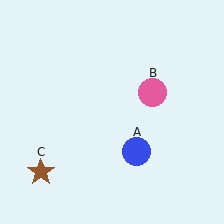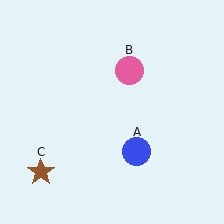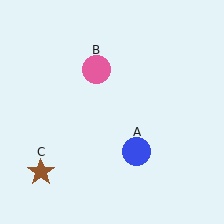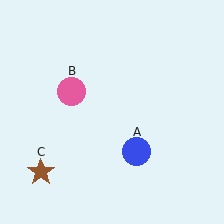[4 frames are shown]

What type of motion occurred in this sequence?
The pink circle (object B) rotated counterclockwise around the center of the scene.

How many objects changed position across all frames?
1 object changed position: pink circle (object B).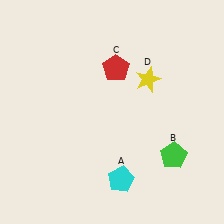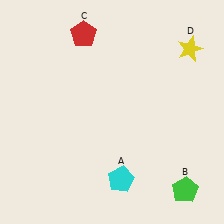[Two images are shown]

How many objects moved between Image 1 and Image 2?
3 objects moved between the two images.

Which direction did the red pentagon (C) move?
The red pentagon (C) moved up.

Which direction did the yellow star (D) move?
The yellow star (D) moved right.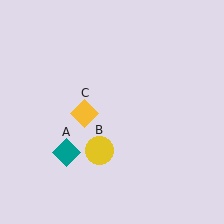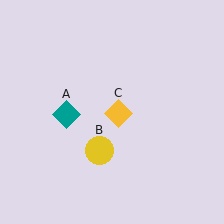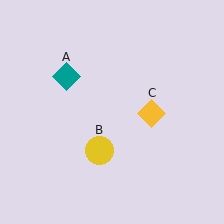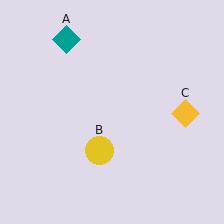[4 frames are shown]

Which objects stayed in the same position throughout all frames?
Yellow circle (object B) remained stationary.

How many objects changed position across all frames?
2 objects changed position: teal diamond (object A), yellow diamond (object C).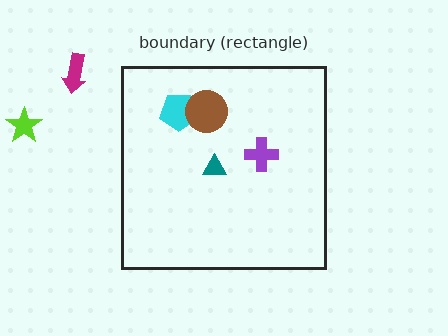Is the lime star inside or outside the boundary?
Outside.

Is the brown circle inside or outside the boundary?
Inside.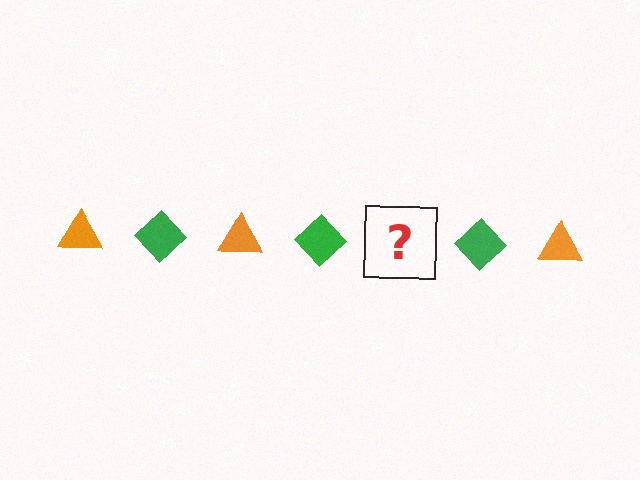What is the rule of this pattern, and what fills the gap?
The rule is that the pattern alternates between orange triangle and green diamond. The gap should be filled with an orange triangle.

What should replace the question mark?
The question mark should be replaced with an orange triangle.